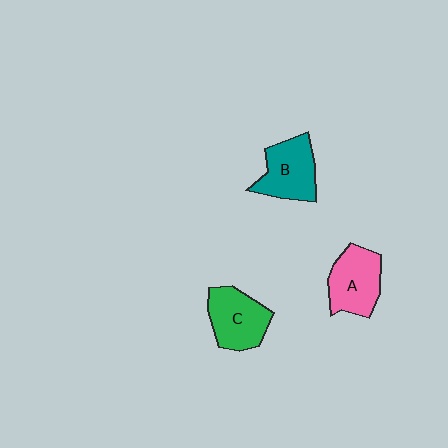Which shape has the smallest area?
Shape B (teal).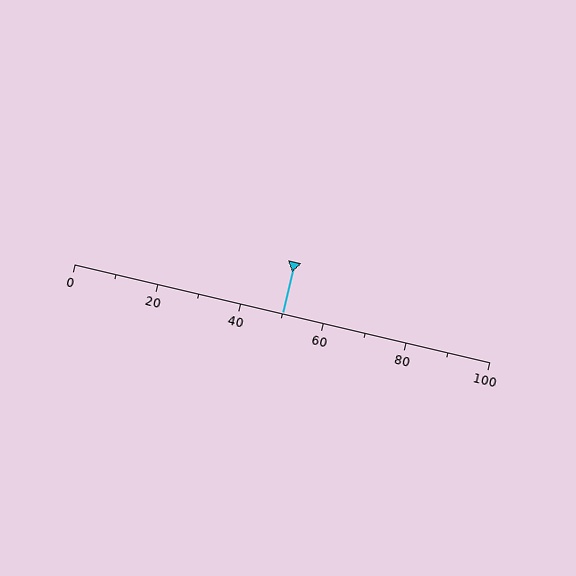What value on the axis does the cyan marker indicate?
The marker indicates approximately 50.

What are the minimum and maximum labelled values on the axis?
The axis runs from 0 to 100.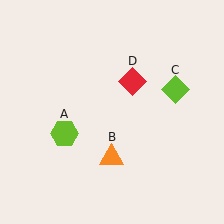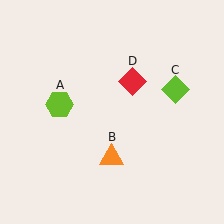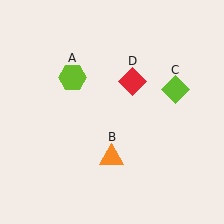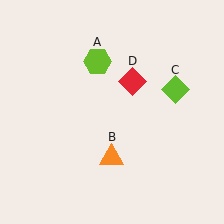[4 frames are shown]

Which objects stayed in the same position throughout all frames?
Orange triangle (object B) and lime diamond (object C) and red diamond (object D) remained stationary.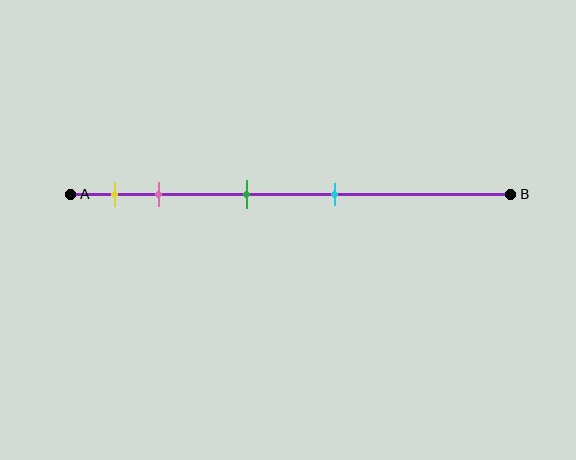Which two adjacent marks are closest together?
The yellow and pink marks are the closest adjacent pair.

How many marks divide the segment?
There are 4 marks dividing the segment.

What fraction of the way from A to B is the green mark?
The green mark is approximately 40% (0.4) of the way from A to B.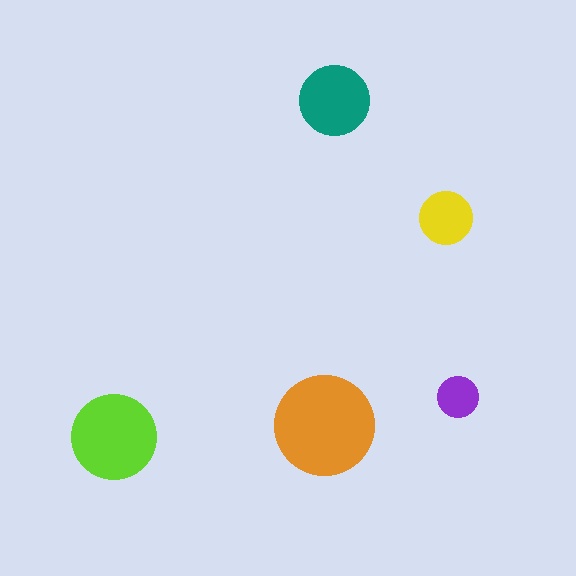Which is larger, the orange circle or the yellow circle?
The orange one.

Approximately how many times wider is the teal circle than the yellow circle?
About 1.5 times wider.